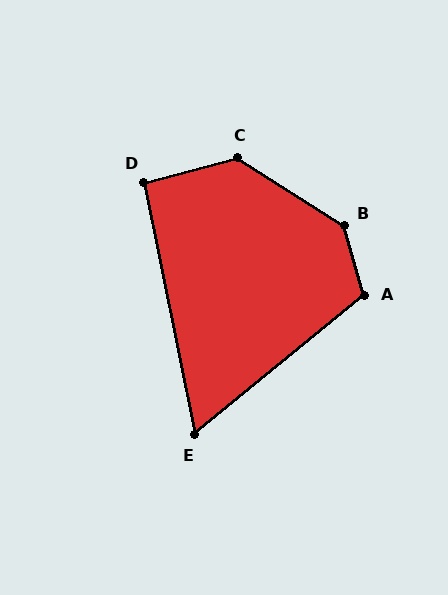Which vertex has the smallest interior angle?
E, at approximately 62 degrees.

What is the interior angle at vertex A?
Approximately 113 degrees (obtuse).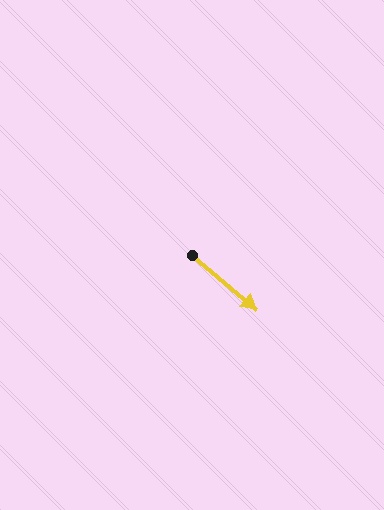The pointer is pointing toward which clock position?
Roughly 4 o'clock.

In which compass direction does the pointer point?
Southeast.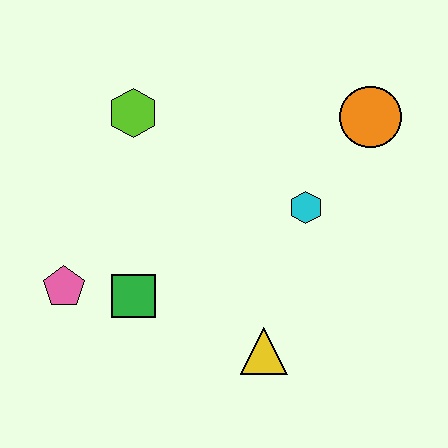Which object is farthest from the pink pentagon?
The orange circle is farthest from the pink pentagon.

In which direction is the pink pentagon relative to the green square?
The pink pentagon is to the left of the green square.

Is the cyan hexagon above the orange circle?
No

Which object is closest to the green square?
The pink pentagon is closest to the green square.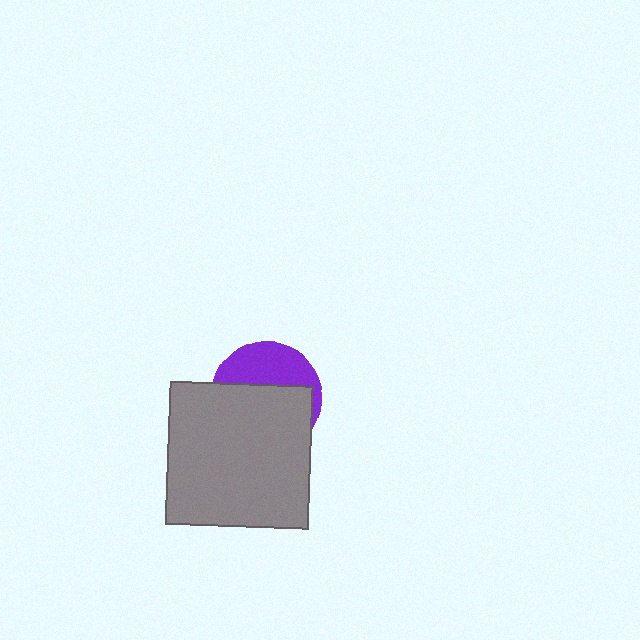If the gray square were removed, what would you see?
You would see the complete purple circle.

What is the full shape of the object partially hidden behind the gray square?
The partially hidden object is a purple circle.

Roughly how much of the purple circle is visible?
A small part of it is visible (roughly 38%).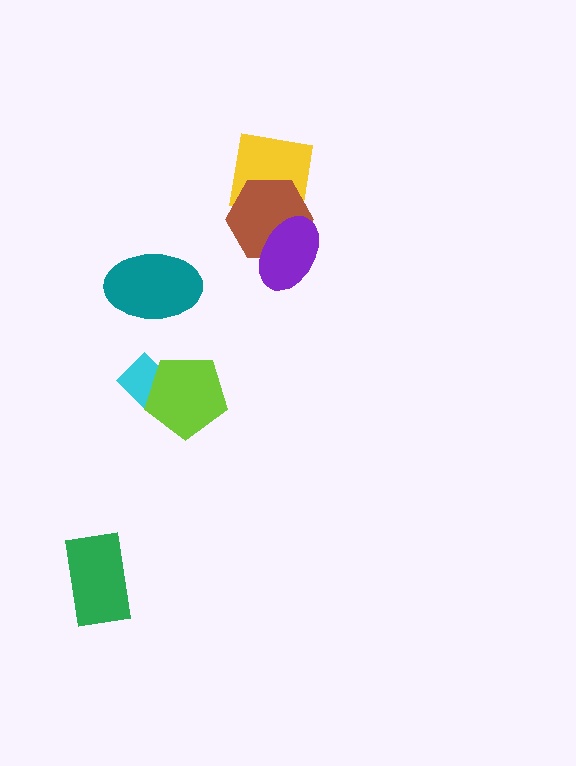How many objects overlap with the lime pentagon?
1 object overlaps with the lime pentagon.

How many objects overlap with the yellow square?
1 object overlaps with the yellow square.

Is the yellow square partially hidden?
Yes, it is partially covered by another shape.